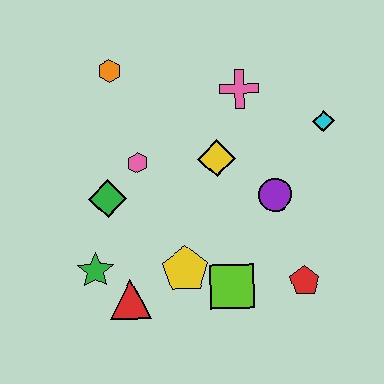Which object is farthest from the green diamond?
The cyan diamond is farthest from the green diamond.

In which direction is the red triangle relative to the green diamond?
The red triangle is below the green diamond.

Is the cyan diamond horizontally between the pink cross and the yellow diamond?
No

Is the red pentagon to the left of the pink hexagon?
No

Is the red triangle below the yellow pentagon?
Yes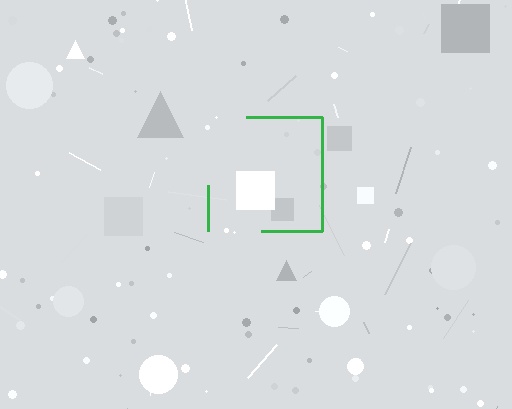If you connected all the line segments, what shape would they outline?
They would outline a square.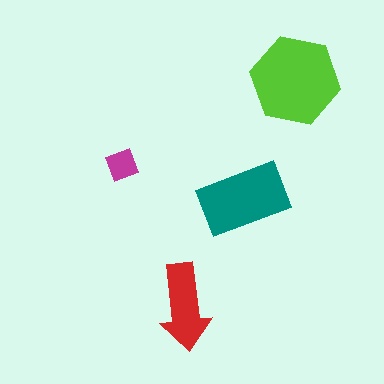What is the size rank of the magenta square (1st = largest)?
4th.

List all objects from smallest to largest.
The magenta square, the red arrow, the teal rectangle, the lime hexagon.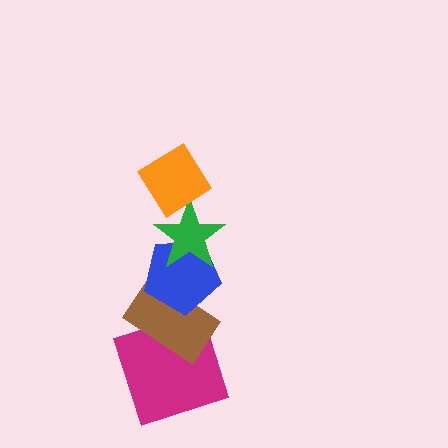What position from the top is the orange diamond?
The orange diamond is 1st from the top.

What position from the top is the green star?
The green star is 2nd from the top.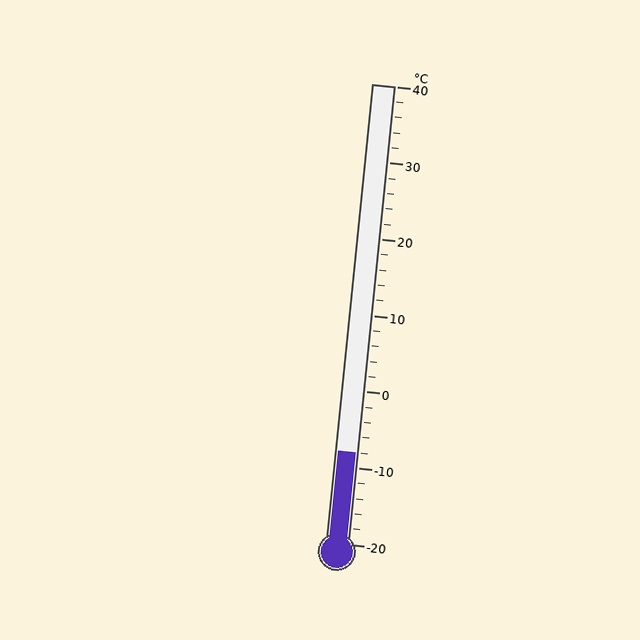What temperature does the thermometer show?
The thermometer shows approximately -8°C.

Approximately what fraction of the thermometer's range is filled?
The thermometer is filled to approximately 20% of its range.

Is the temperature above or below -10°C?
The temperature is above -10°C.